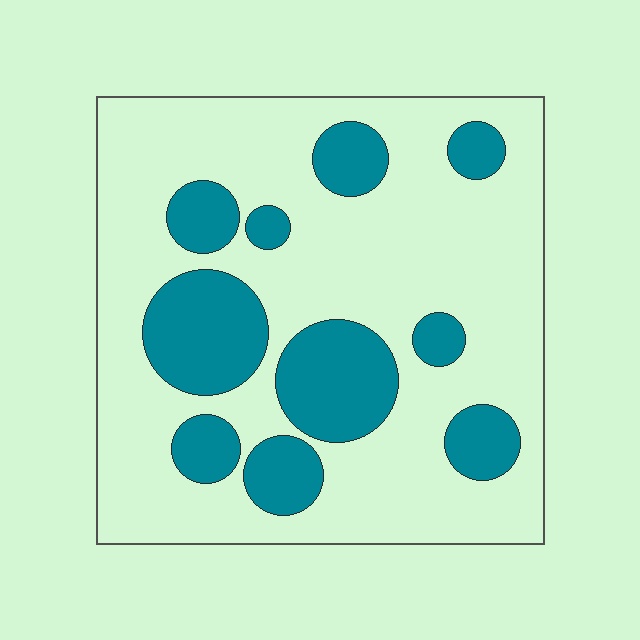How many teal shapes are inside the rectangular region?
10.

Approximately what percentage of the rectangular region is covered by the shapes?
Approximately 25%.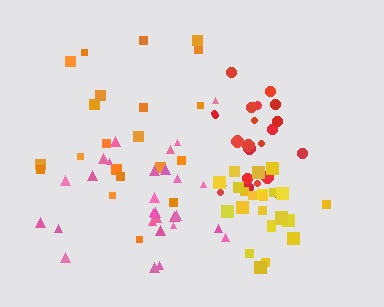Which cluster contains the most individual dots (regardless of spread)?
Pink (29).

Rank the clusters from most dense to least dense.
yellow, red, pink, orange.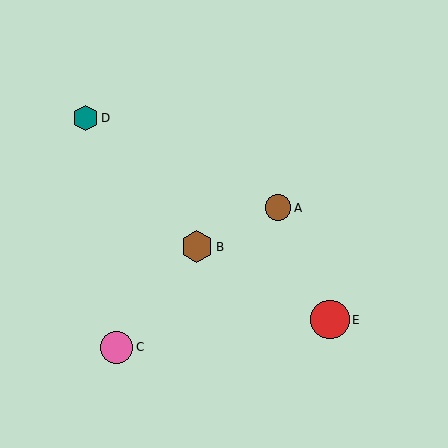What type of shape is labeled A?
Shape A is a brown circle.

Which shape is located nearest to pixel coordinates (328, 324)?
The red circle (labeled E) at (330, 320) is nearest to that location.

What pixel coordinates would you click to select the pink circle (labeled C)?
Click at (116, 347) to select the pink circle C.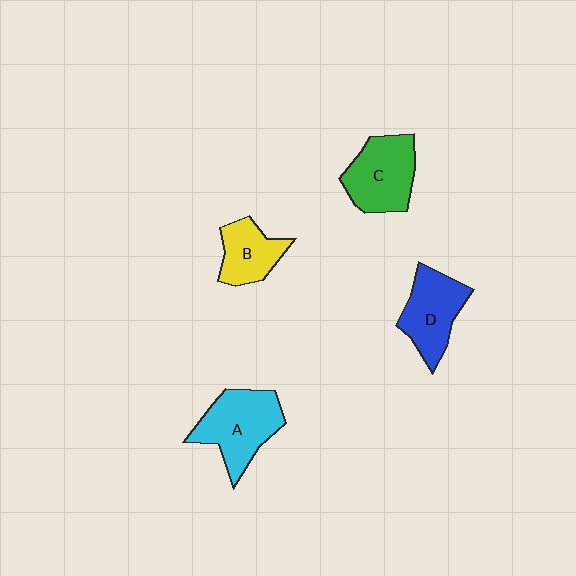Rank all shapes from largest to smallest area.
From largest to smallest: A (cyan), C (green), D (blue), B (yellow).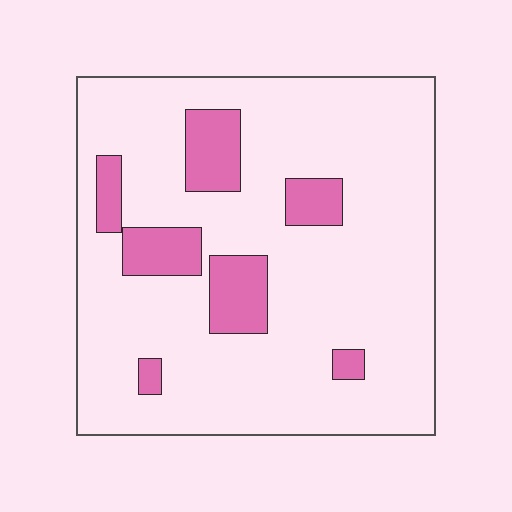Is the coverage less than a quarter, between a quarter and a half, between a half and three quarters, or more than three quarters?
Less than a quarter.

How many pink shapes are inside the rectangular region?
7.